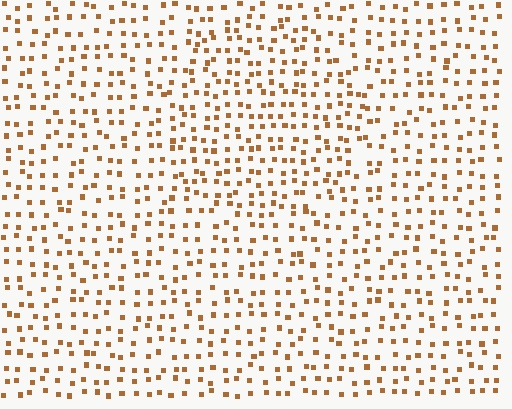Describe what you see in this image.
The image contains small brown elements arranged at two different densities. A circle-shaped region is visible where the elements are more densely packed than the surrounding area.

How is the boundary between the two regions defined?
The boundary is defined by a change in element density (approximately 1.4x ratio). All elements are the same color, size, and shape.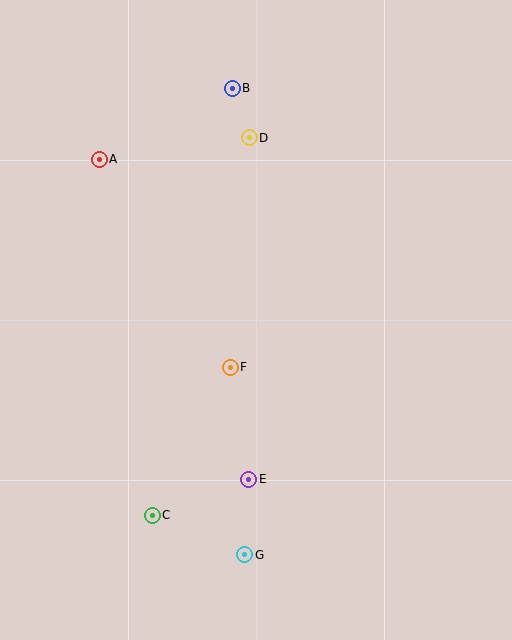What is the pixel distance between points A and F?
The distance between A and F is 246 pixels.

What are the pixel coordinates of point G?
Point G is at (245, 555).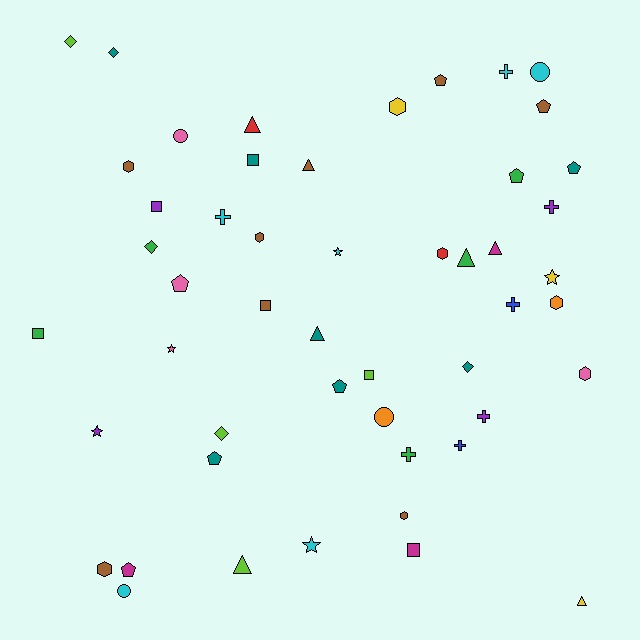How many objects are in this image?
There are 50 objects.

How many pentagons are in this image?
There are 8 pentagons.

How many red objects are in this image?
There are 2 red objects.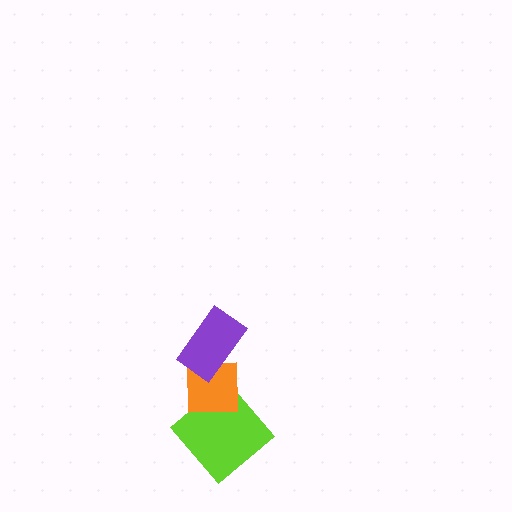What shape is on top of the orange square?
The purple rectangle is on top of the orange square.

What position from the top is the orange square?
The orange square is 2nd from the top.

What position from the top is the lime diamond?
The lime diamond is 3rd from the top.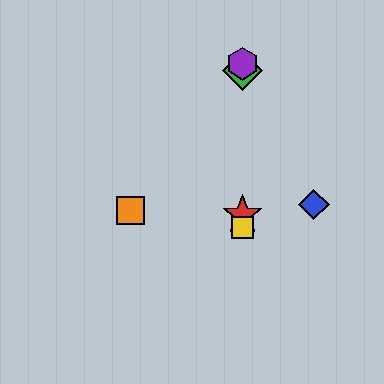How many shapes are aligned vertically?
4 shapes (the red star, the green diamond, the yellow square, the purple hexagon) are aligned vertically.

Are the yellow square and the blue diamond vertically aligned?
No, the yellow square is at x≈242 and the blue diamond is at x≈314.